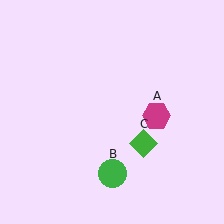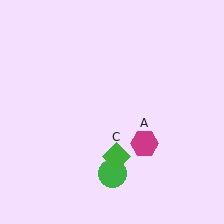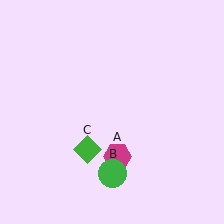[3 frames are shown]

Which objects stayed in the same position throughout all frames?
Green circle (object B) remained stationary.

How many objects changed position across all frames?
2 objects changed position: magenta hexagon (object A), green diamond (object C).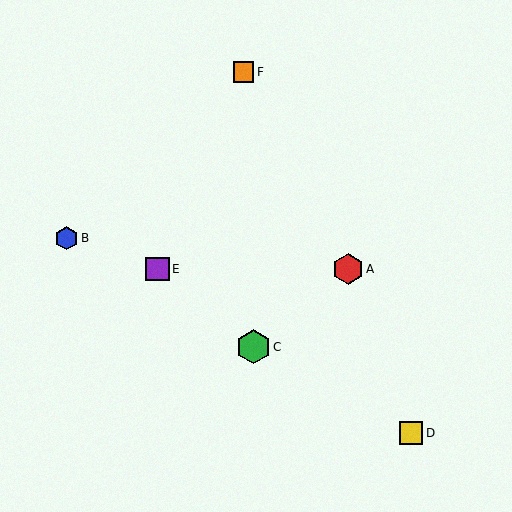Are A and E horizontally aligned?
Yes, both are at y≈269.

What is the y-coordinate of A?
Object A is at y≈269.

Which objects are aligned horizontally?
Objects A, E are aligned horizontally.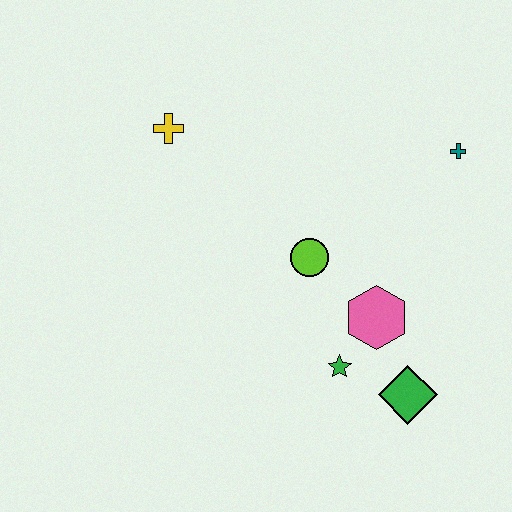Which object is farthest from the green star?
The yellow cross is farthest from the green star.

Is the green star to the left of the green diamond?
Yes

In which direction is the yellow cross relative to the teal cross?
The yellow cross is to the left of the teal cross.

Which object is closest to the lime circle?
The pink hexagon is closest to the lime circle.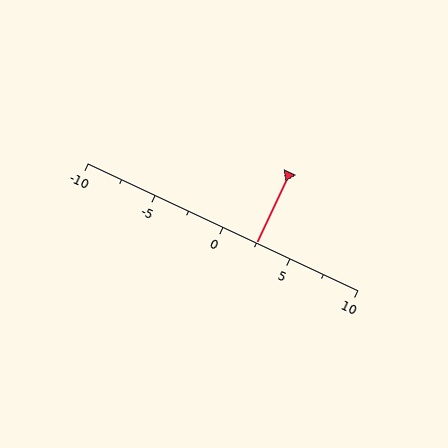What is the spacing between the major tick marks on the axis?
The major ticks are spaced 5 apart.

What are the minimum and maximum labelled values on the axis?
The axis runs from -10 to 10.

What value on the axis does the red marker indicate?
The marker indicates approximately 2.5.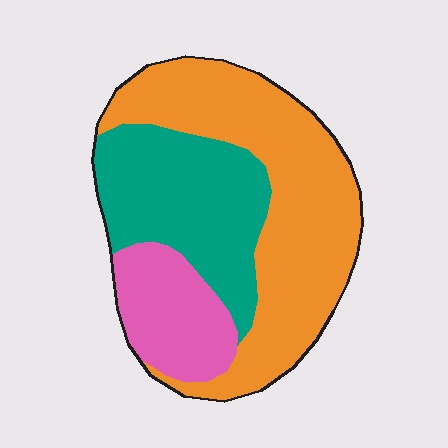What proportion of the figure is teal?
Teal takes up about one third (1/3) of the figure.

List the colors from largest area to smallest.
From largest to smallest: orange, teal, pink.